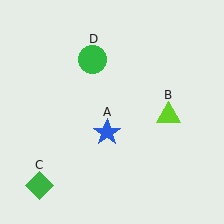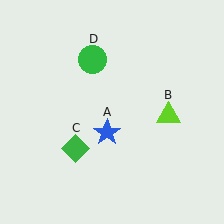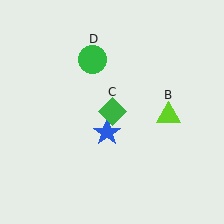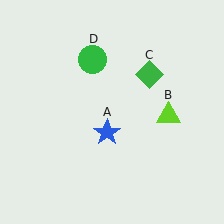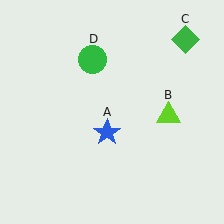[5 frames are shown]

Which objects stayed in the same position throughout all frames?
Blue star (object A) and lime triangle (object B) and green circle (object D) remained stationary.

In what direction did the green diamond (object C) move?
The green diamond (object C) moved up and to the right.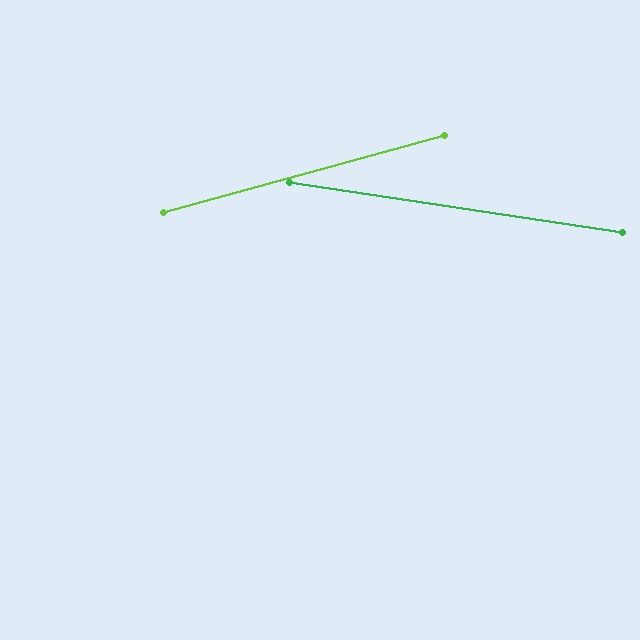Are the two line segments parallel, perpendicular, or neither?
Neither parallel nor perpendicular — they differ by about 24°.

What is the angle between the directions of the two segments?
Approximately 24 degrees.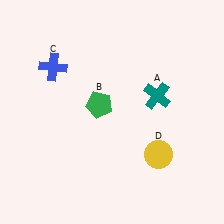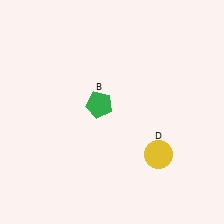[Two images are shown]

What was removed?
The teal cross (A), the blue cross (C) were removed in Image 2.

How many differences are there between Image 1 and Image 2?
There are 2 differences between the two images.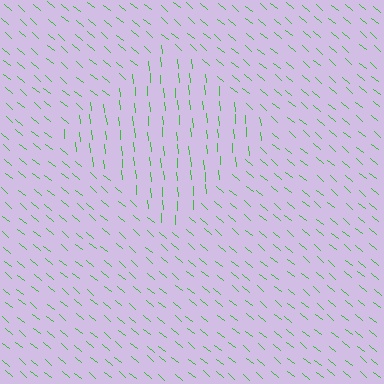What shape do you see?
I see a diamond.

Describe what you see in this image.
The image is filled with small green line segments. A diamond region in the image has lines oriented differently from the surrounding lines, creating a visible texture boundary.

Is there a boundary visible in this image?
Yes, there is a texture boundary formed by a change in line orientation.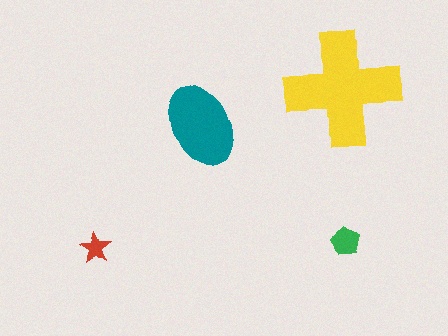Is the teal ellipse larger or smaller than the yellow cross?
Smaller.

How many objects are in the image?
There are 4 objects in the image.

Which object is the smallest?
The red star.